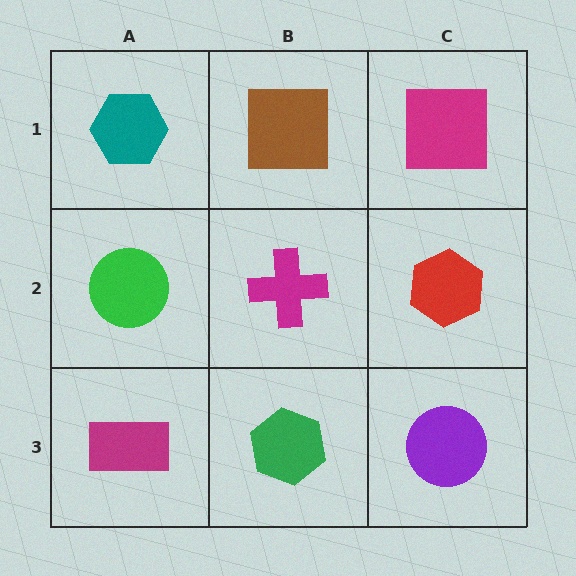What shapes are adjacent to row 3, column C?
A red hexagon (row 2, column C), a green hexagon (row 3, column B).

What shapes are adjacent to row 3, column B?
A magenta cross (row 2, column B), a magenta rectangle (row 3, column A), a purple circle (row 3, column C).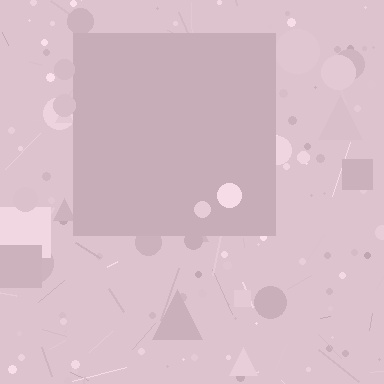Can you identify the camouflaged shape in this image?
The camouflaged shape is a square.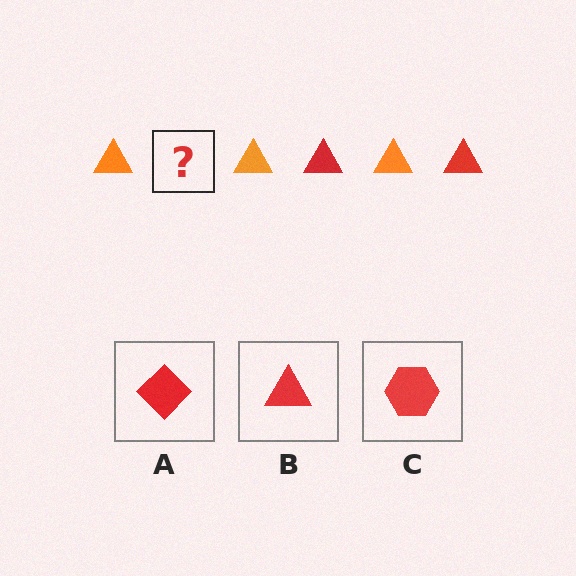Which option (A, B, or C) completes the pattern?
B.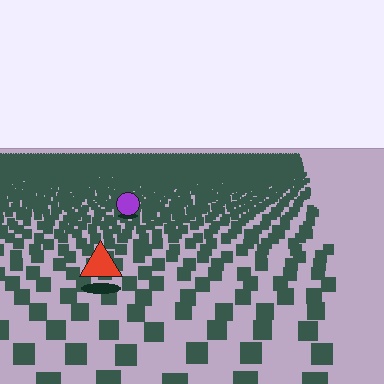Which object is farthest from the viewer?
The purple circle is farthest from the viewer. It appears smaller and the ground texture around it is denser.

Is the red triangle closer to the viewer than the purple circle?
Yes. The red triangle is closer — you can tell from the texture gradient: the ground texture is coarser near it.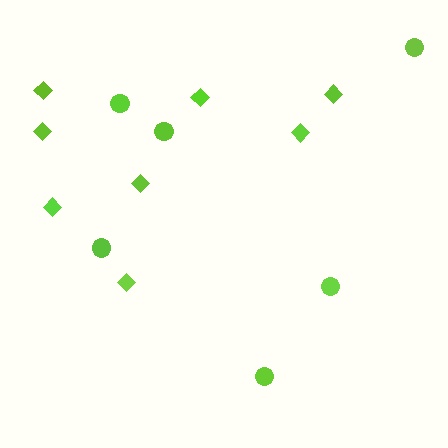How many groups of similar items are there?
There are 2 groups: one group of diamonds (8) and one group of circles (6).